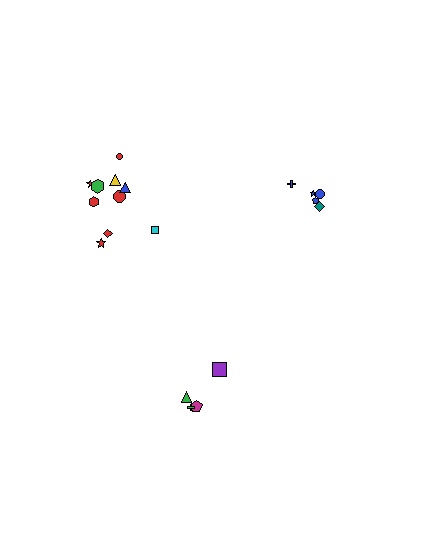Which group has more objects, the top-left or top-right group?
The top-left group.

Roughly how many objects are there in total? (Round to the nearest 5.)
Roughly 20 objects in total.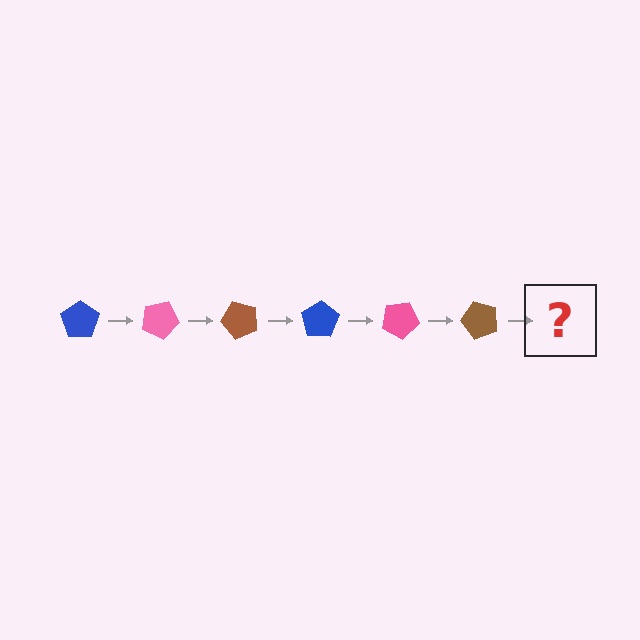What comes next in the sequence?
The next element should be a blue pentagon, rotated 150 degrees from the start.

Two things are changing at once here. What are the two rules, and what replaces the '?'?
The two rules are that it rotates 25 degrees each step and the color cycles through blue, pink, and brown. The '?' should be a blue pentagon, rotated 150 degrees from the start.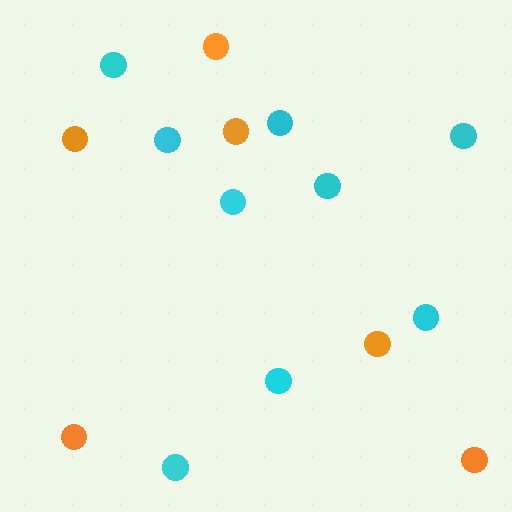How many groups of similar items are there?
There are 2 groups: one group of orange circles (6) and one group of cyan circles (9).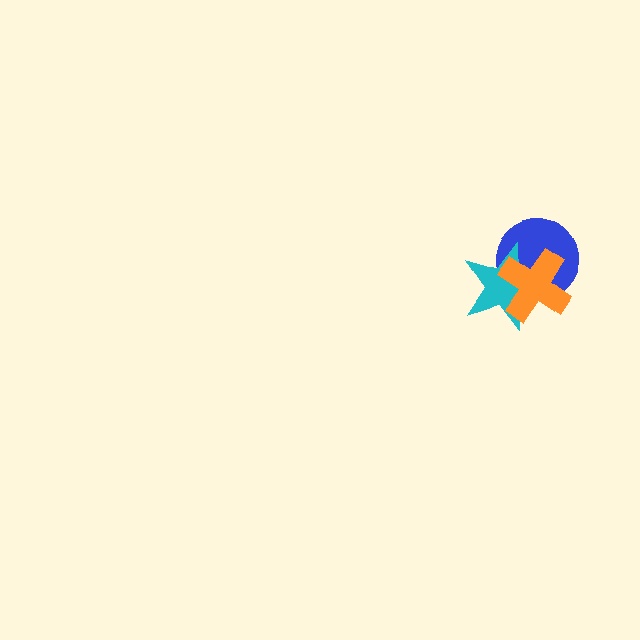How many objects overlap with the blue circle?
2 objects overlap with the blue circle.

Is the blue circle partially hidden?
Yes, it is partially covered by another shape.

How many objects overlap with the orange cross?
2 objects overlap with the orange cross.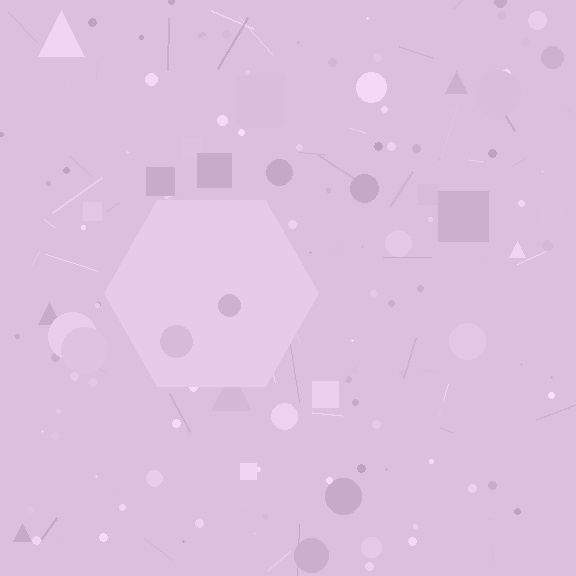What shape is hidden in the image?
A hexagon is hidden in the image.